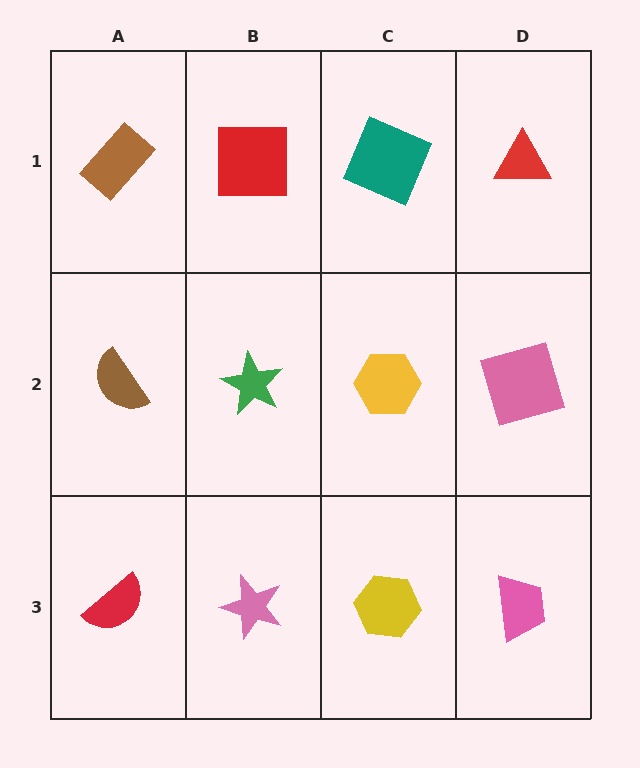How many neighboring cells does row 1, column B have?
3.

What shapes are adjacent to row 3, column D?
A pink square (row 2, column D), a yellow hexagon (row 3, column C).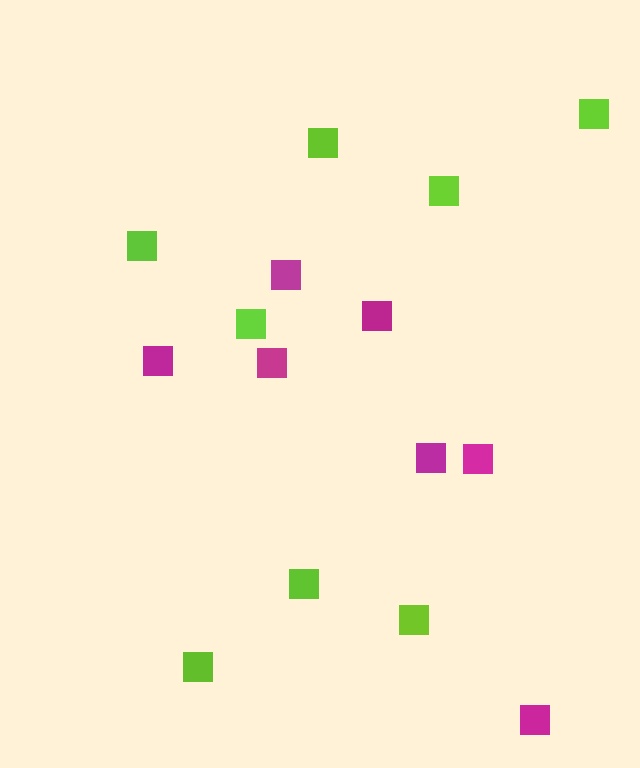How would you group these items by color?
There are 2 groups: one group of magenta squares (7) and one group of lime squares (8).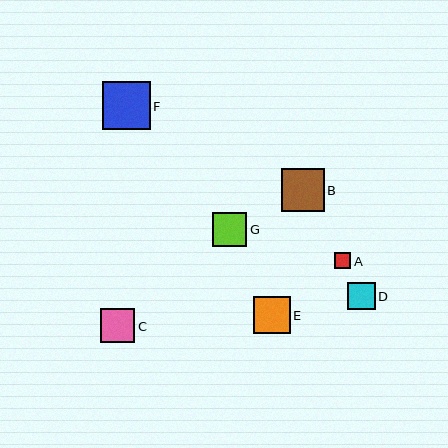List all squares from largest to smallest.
From largest to smallest: F, B, E, G, C, D, A.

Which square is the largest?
Square F is the largest with a size of approximately 48 pixels.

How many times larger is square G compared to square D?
Square G is approximately 1.3 times the size of square D.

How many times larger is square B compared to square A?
Square B is approximately 2.6 times the size of square A.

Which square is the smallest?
Square A is the smallest with a size of approximately 16 pixels.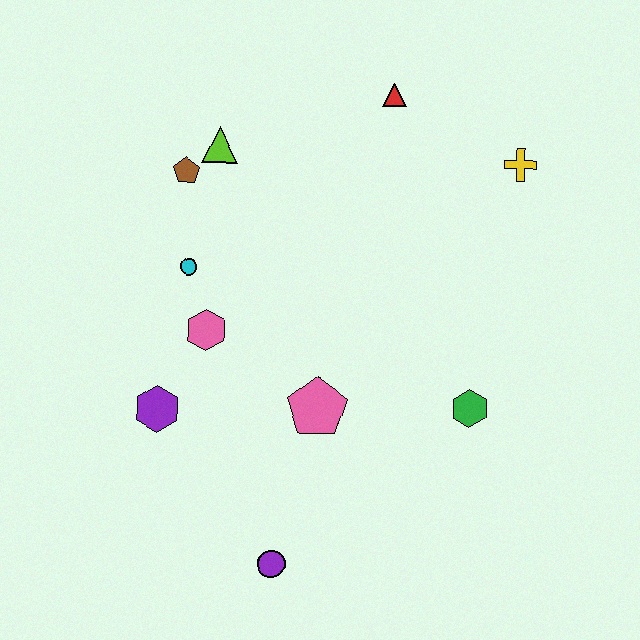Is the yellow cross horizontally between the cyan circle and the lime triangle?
No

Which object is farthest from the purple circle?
The red triangle is farthest from the purple circle.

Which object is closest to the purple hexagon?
The pink hexagon is closest to the purple hexagon.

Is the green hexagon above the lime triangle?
No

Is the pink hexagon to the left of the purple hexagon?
No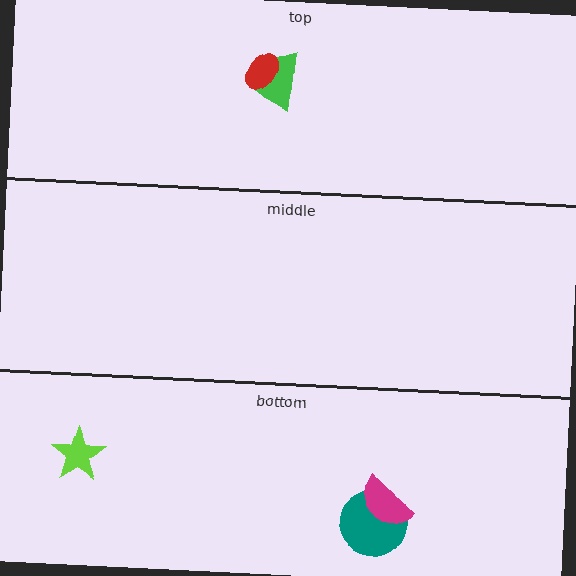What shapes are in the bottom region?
The lime star, the teal circle, the magenta semicircle.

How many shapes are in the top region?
2.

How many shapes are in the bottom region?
3.